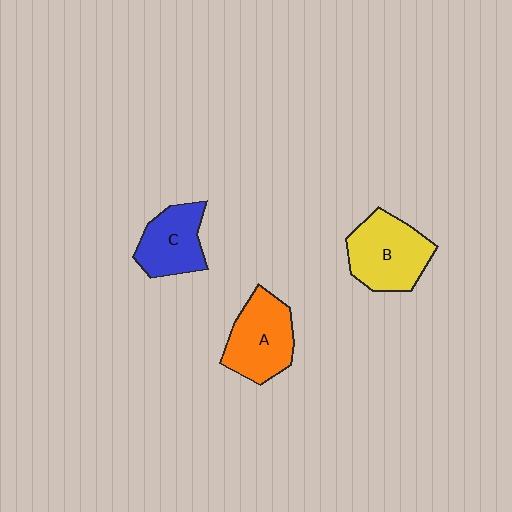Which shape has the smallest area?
Shape C (blue).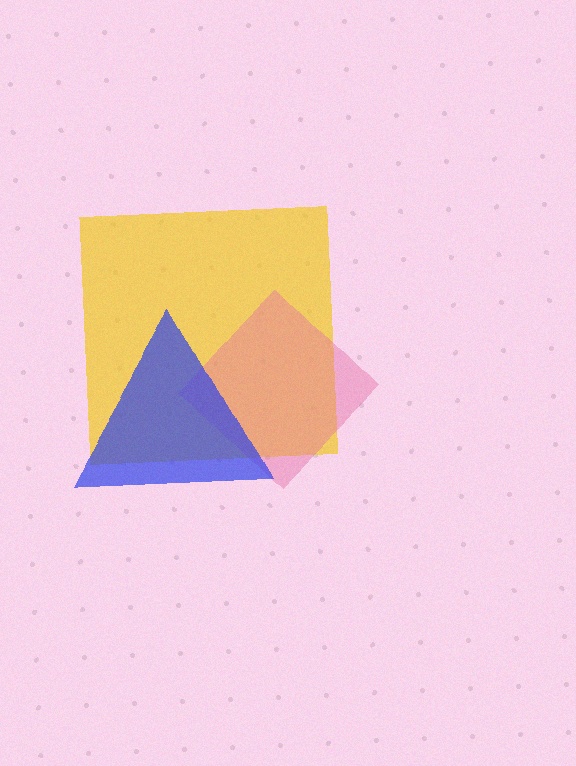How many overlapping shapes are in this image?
There are 3 overlapping shapes in the image.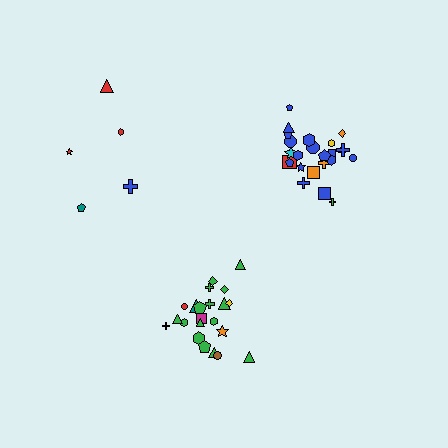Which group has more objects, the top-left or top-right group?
The top-right group.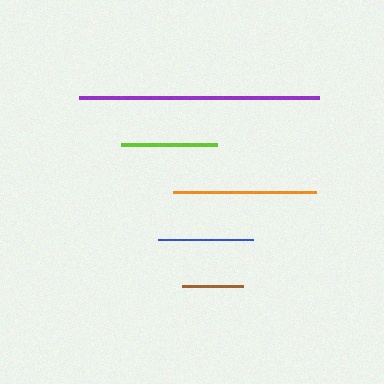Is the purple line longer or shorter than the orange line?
The purple line is longer than the orange line.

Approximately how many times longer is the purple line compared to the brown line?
The purple line is approximately 3.9 times the length of the brown line.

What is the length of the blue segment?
The blue segment is approximately 94 pixels long.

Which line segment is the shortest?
The brown line is the shortest at approximately 61 pixels.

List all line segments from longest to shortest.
From longest to shortest: purple, orange, lime, blue, brown.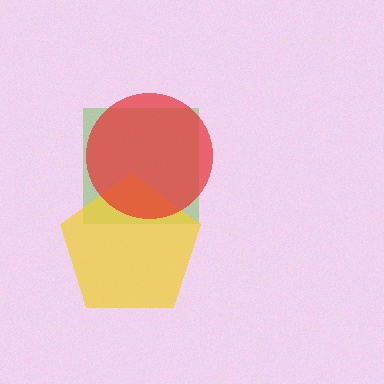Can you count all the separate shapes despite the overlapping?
Yes, there are 3 separate shapes.